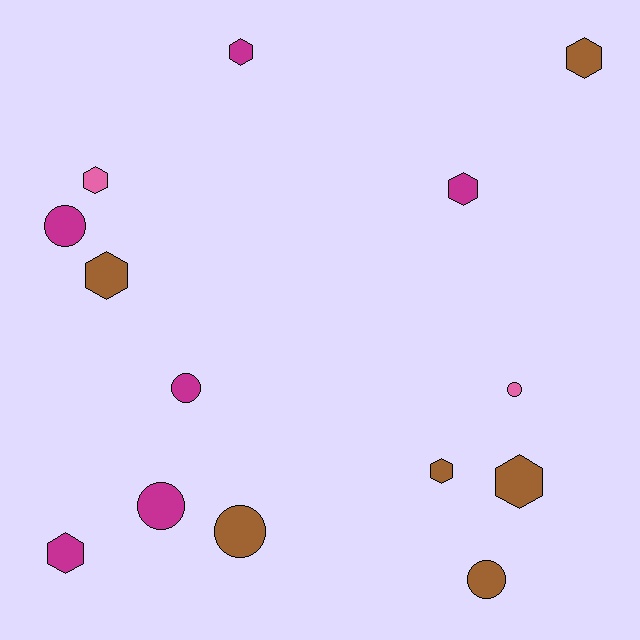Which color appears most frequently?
Brown, with 6 objects.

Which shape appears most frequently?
Hexagon, with 8 objects.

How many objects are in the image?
There are 14 objects.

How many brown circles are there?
There are 2 brown circles.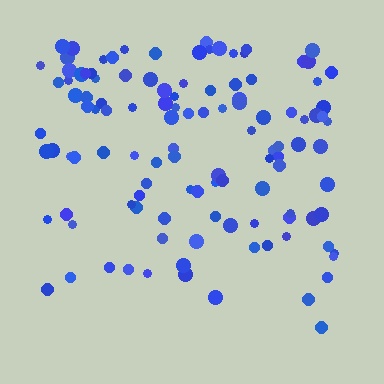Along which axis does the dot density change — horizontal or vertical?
Vertical.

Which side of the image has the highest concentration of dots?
The top.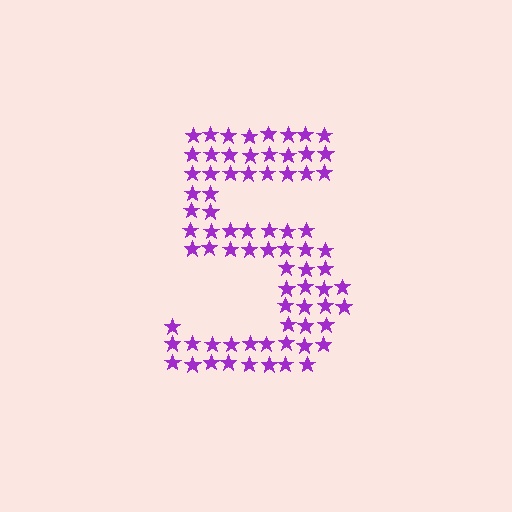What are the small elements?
The small elements are stars.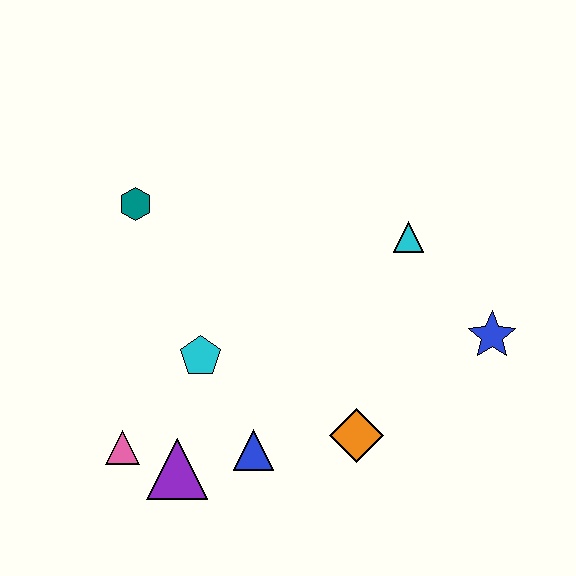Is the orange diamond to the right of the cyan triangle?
No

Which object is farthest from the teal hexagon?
The blue star is farthest from the teal hexagon.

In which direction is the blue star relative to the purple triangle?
The blue star is to the right of the purple triangle.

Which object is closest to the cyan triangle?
The blue star is closest to the cyan triangle.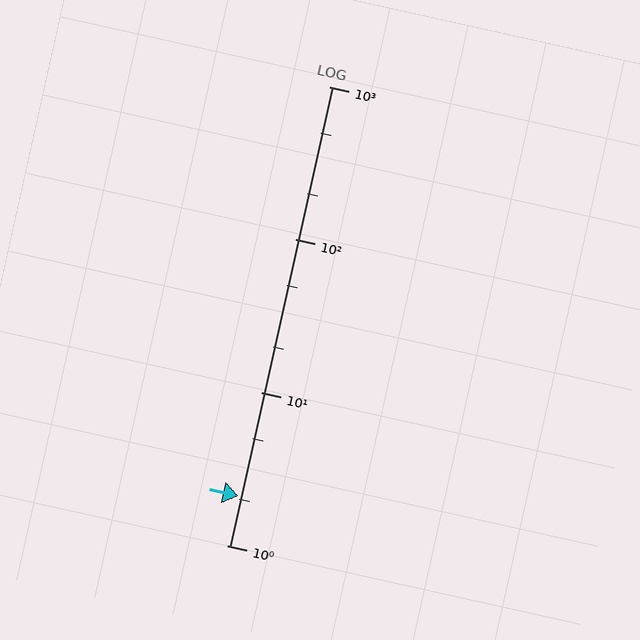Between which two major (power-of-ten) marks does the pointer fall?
The pointer is between 1 and 10.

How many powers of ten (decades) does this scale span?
The scale spans 3 decades, from 1 to 1000.